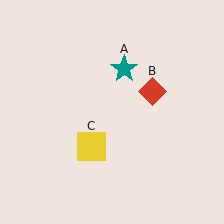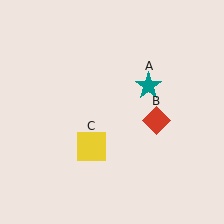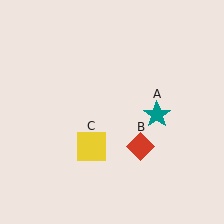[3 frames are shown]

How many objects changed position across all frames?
2 objects changed position: teal star (object A), red diamond (object B).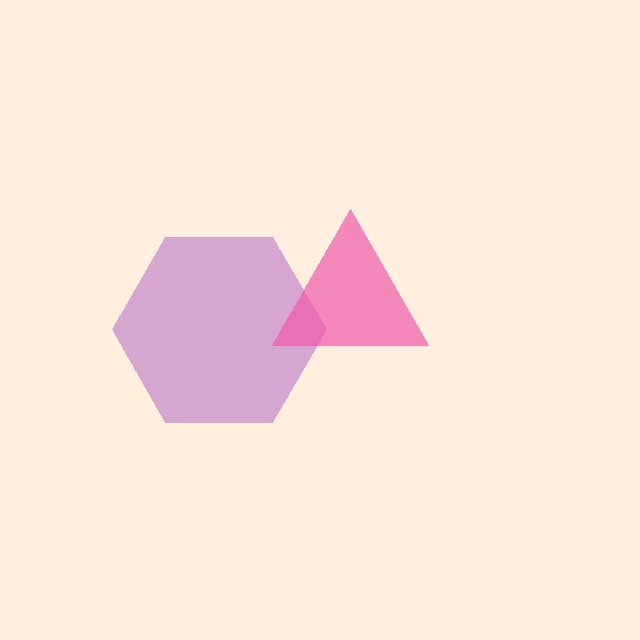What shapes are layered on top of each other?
The layered shapes are: a purple hexagon, a pink triangle.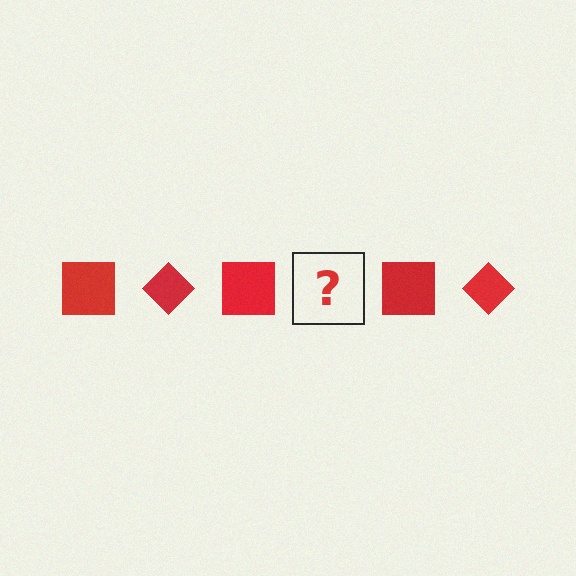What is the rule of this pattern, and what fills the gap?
The rule is that the pattern cycles through square, diamond shapes in red. The gap should be filled with a red diamond.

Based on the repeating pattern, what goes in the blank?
The blank should be a red diamond.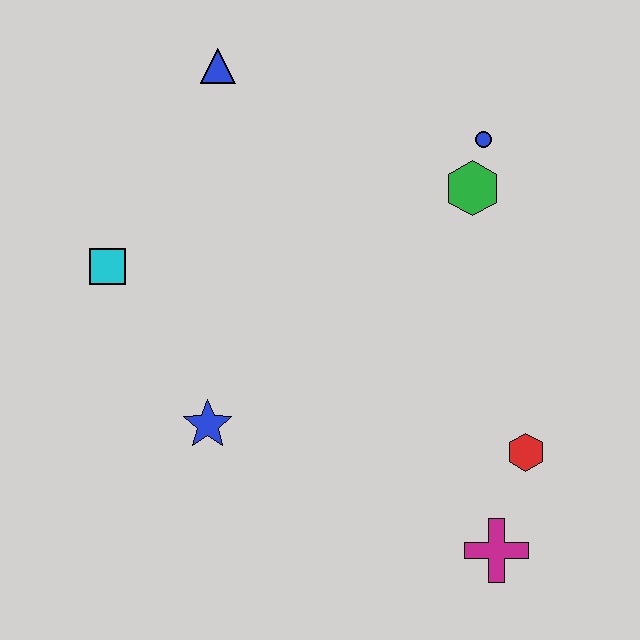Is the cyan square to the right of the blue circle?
No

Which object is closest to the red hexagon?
The magenta cross is closest to the red hexagon.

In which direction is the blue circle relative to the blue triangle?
The blue circle is to the right of the blue triangle.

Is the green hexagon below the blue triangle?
Yes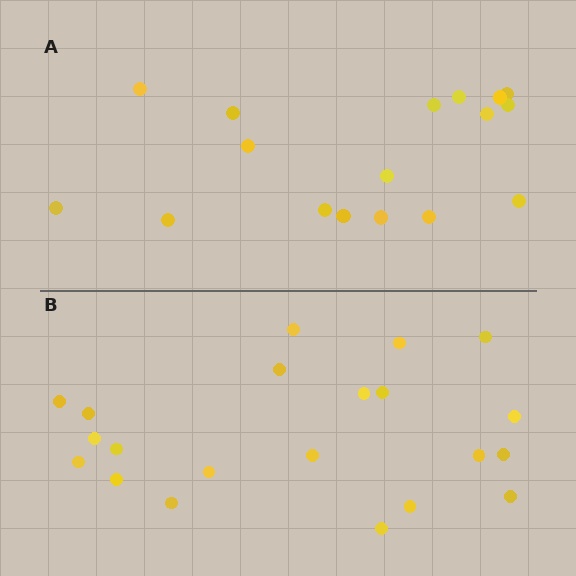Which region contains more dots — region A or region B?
Region B (the bottom region) has more dots.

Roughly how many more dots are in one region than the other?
Region B has about 4 more dots than region A.